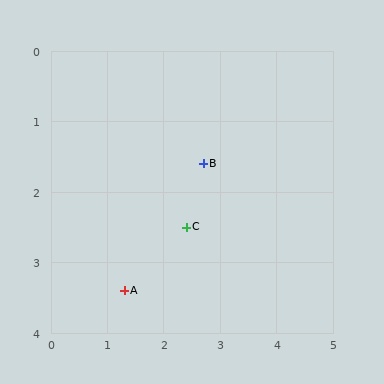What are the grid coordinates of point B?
Point B is at approximately (2.7, 1.6).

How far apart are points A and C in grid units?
Points A and C are about 1.4 grid units apart.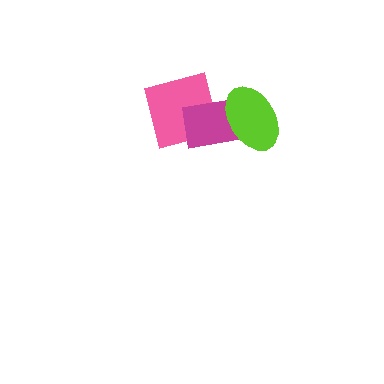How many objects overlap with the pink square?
2 objects overlap with the pink square.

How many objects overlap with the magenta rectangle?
2 objects overlap with the magenta rectangle.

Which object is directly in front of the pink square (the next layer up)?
The magenta rectangle is directly in front of the pink square.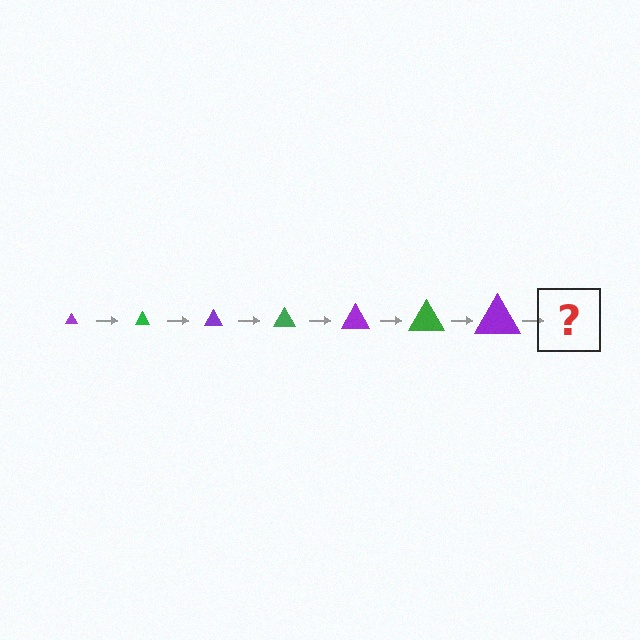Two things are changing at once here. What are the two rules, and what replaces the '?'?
The two rules are that the triangle grows larger each step and the color cycles through purple and green. The '?' should be a green triangle, larger than the previous one.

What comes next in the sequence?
The next element should be a green triangle, larger than the previous one.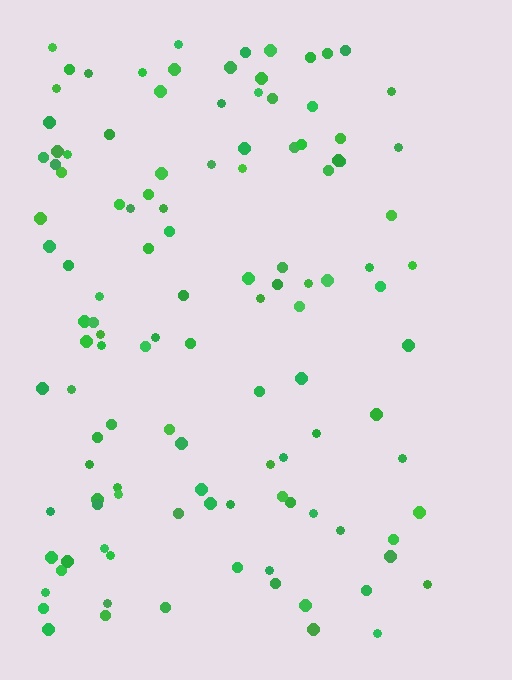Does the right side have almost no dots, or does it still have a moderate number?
Still a moderate number, just noticeably fewer than the left.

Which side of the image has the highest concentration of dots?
The left.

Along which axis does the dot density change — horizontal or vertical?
Horizontal.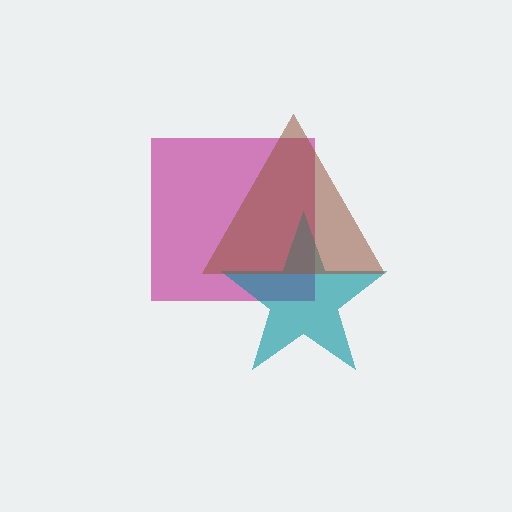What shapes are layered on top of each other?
The layered shapes are: a magenta square, a teal star, a brown triangle.